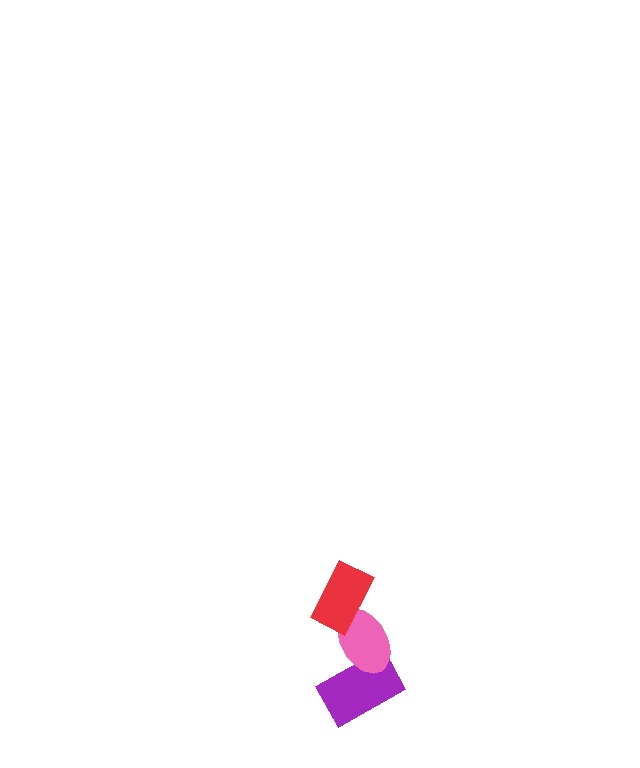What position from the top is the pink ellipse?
The pink ellipse is 2nd from the top.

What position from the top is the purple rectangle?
The purple rectangle is 3rd from the top.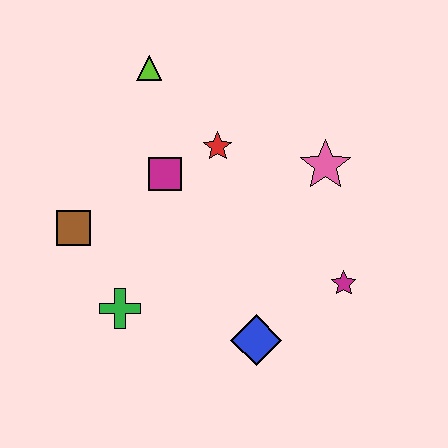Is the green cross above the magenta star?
No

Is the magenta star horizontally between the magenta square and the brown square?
No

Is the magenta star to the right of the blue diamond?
Yes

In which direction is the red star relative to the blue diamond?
The red star is above the blue diamond.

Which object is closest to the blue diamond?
The magenta star is closest to the blue diamond.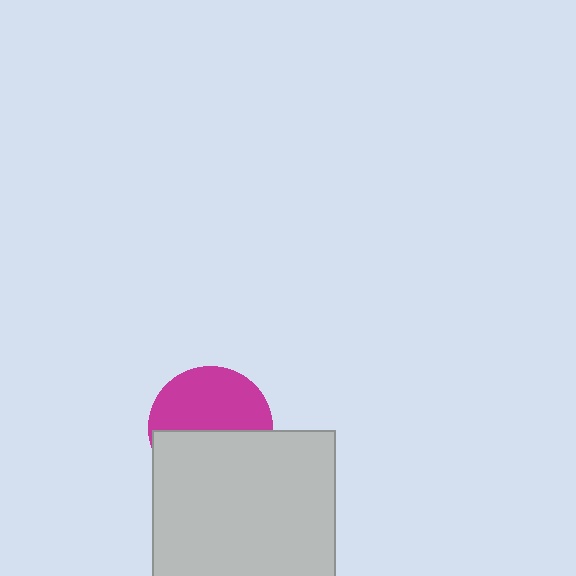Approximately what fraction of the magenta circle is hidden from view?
Roughly 48% of the magenta circle is hidden behind the light gray rectangle.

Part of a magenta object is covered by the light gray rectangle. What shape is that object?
It is a circle.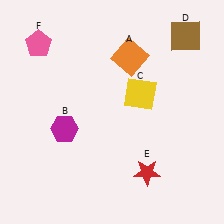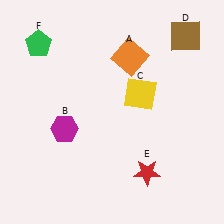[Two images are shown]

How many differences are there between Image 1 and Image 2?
There is 1 difference between the two images.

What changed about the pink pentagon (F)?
In Image 1, F is pink. In Image 2, it changed to green.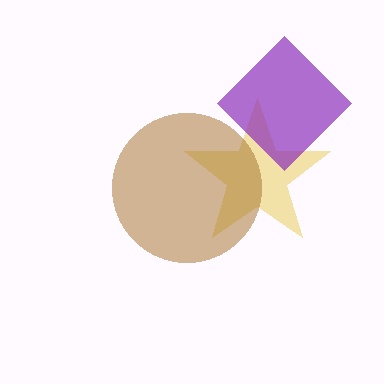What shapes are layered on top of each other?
The layered shapes are: a yellow star, a brown circle, a purple diamond.